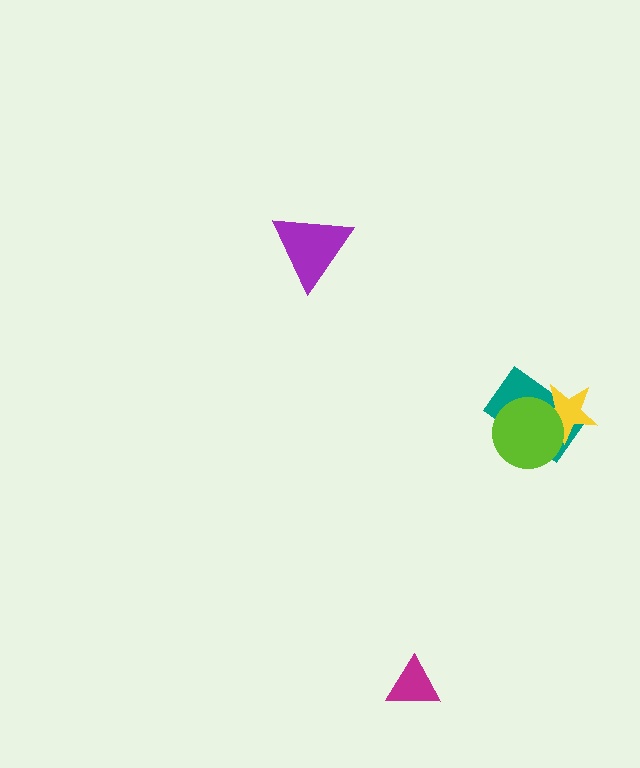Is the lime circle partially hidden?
No, no other shape covers it.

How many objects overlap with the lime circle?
2 objects overlap with the lime circle.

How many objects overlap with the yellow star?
2 objects overlap with the yellow star.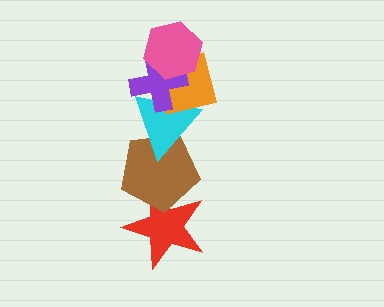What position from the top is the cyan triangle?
The cyan triangle is 4th from the top.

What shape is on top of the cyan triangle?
The orange square is on top of the cyan triangle.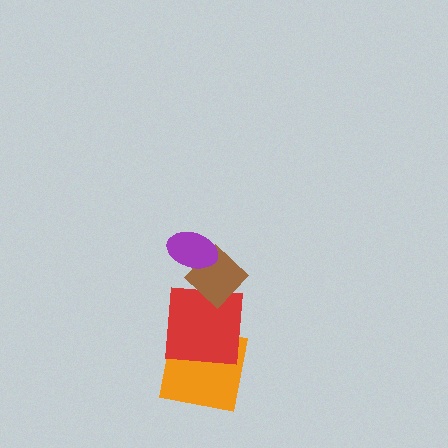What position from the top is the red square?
The red square is 3rd from the top.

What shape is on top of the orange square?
The red square is on top of the orange square.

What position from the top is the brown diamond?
The brown diamond is 2nd from the top.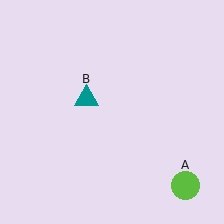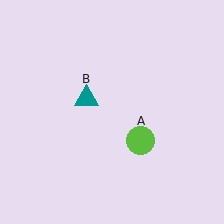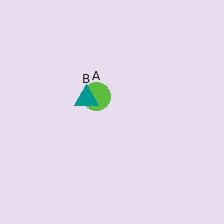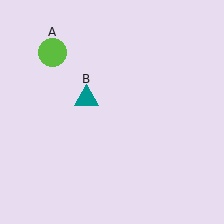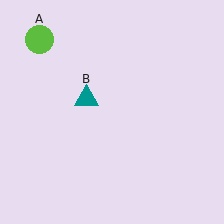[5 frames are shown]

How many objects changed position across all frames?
1 object changed position: lime circle (object A).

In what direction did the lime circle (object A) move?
The lime circle (object A) moved up and to the left.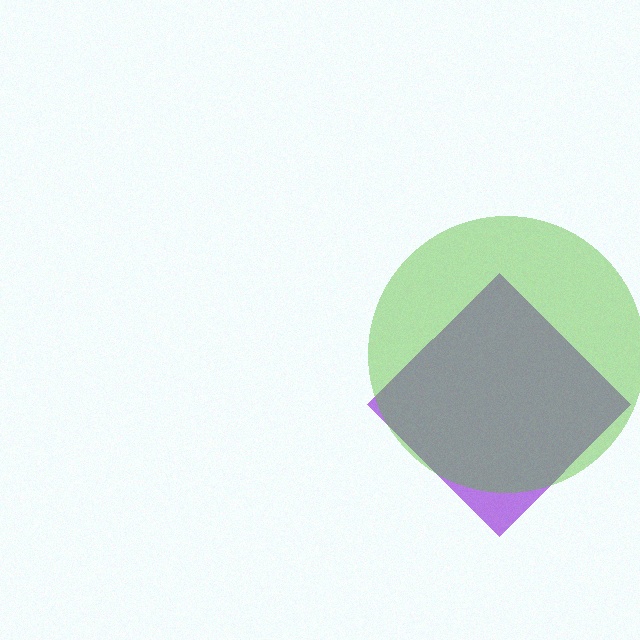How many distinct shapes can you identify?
There are 2 distinct shapes: a purple diamond, a lime circle.